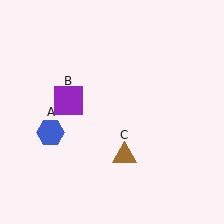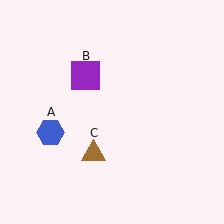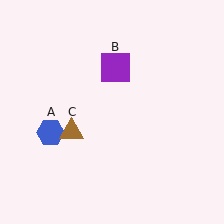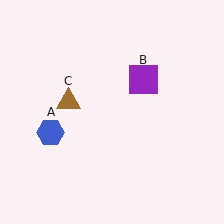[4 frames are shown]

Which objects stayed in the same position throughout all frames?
Blue hexagon (object A) remained stationary.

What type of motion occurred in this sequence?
The purple square (object B), brown triangle (object C) rotated clockwise around the center of the scene.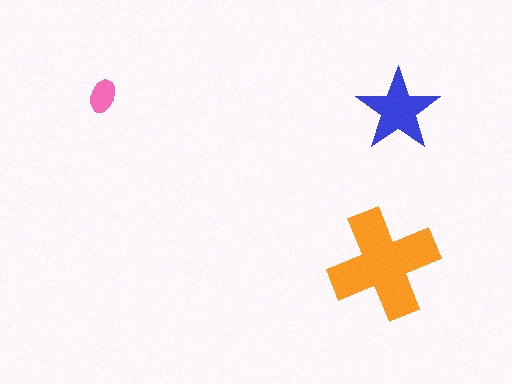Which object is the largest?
The orange cross.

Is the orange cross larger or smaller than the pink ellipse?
Larger.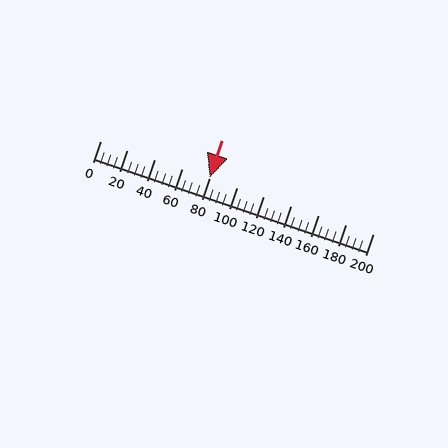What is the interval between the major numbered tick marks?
The major tick marks are spaced 20 units apart.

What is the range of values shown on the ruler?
The ruler shows values from 0 to 200.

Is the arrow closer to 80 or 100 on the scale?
The arrow is closer to 80.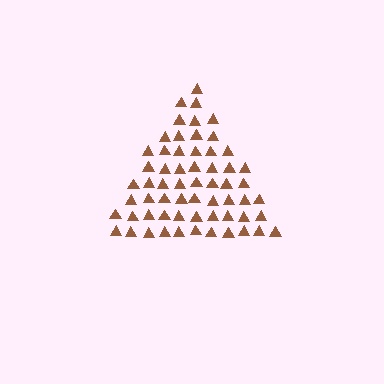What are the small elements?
The small elements are triangles.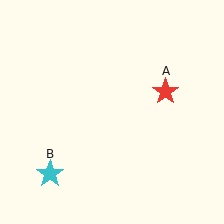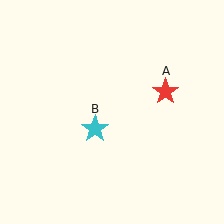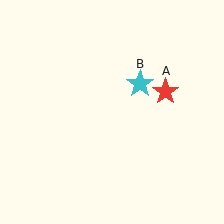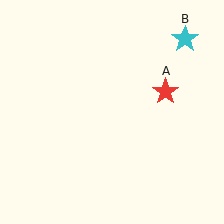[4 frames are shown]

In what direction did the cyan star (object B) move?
The cyan star (object B) moved up and to the right.